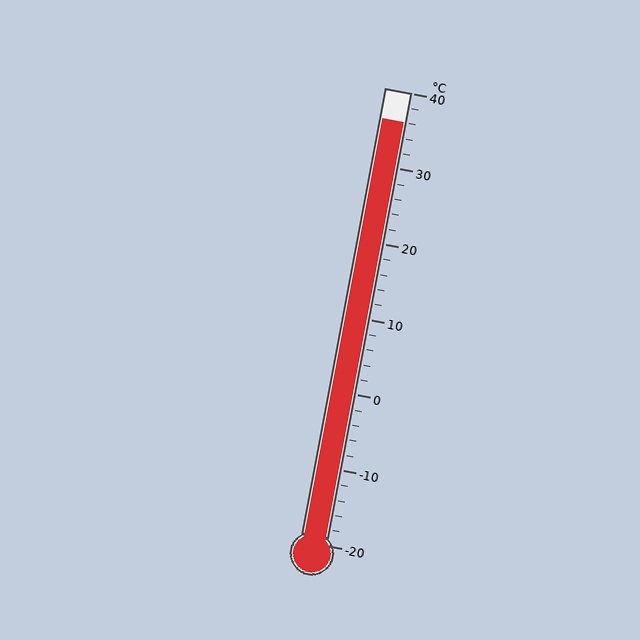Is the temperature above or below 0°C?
The temperature is above 0°C.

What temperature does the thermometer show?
The thermometer shows approximately 36°C.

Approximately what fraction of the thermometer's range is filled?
The thermometer is filled to approximately 95% of its range.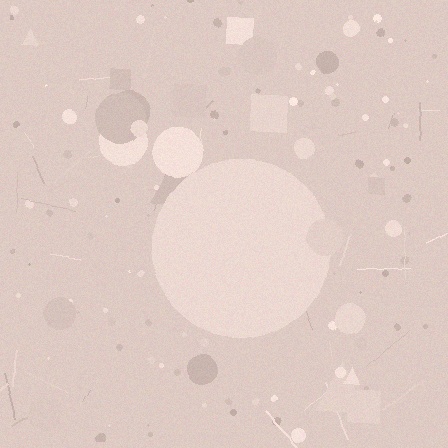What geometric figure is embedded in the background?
A circle is embedded in the background.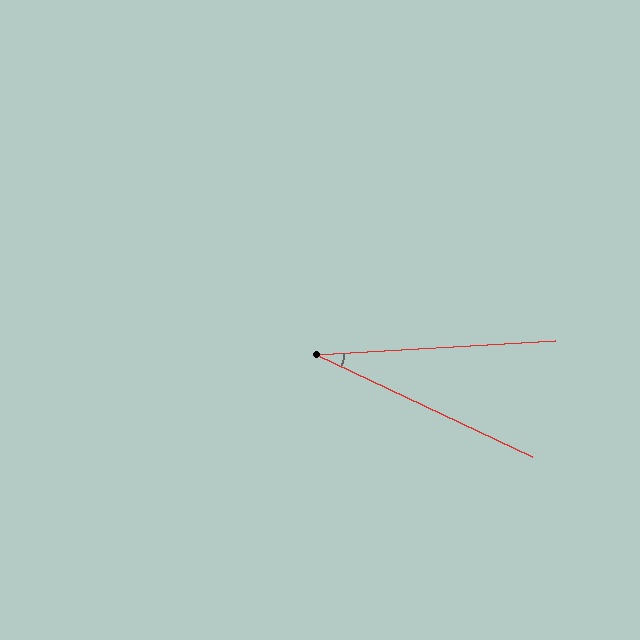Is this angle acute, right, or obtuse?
It is acute.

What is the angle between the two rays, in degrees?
Approximately 29 degrees.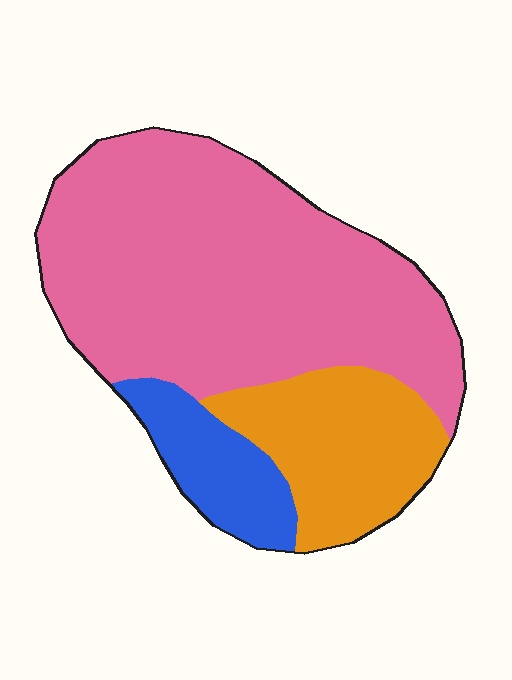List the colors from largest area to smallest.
From largest to smallest: pink, orange, blue.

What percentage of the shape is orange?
Orange covers roughly 20% of the shape.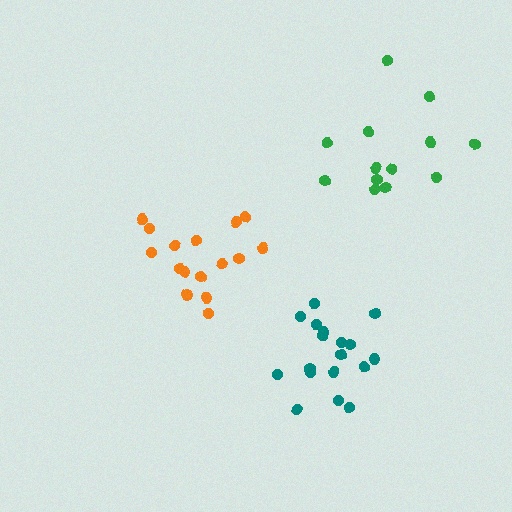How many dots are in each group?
Group 1: 16 dots, Group 2: 13 dots, Group 3: 18 dots (47 total).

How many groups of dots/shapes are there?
There are 3 groups.